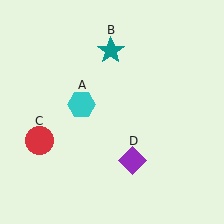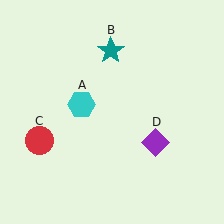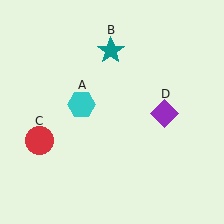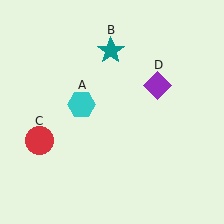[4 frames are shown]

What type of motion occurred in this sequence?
The purple diamond (object D) rotated counterclockwise around the center of the scene.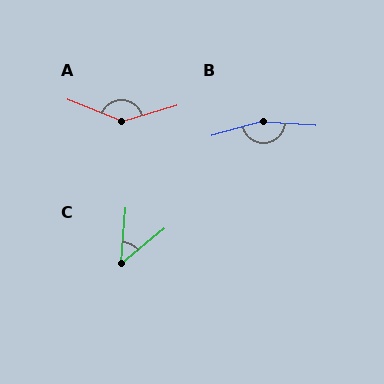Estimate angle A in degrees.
Approximately 141 degrees.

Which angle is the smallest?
C, at approximately 46 degrees.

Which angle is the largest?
B, at approximately 160 degrees.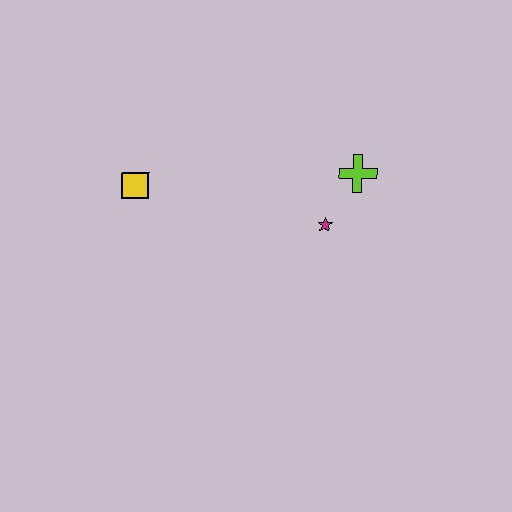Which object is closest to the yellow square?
The magenta star is closest to the yellow square.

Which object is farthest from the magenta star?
The yellow square is farthest from the magenta star.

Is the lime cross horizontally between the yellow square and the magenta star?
No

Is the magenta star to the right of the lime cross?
No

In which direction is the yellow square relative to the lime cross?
The yellow square is to the left of the lime cross.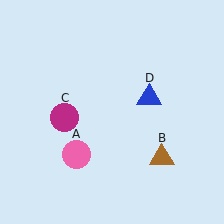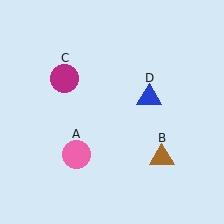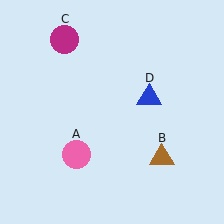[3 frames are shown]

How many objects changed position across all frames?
1 object changed position: magenta circle (object C).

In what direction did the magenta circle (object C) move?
The magenta circle (object C) moved up.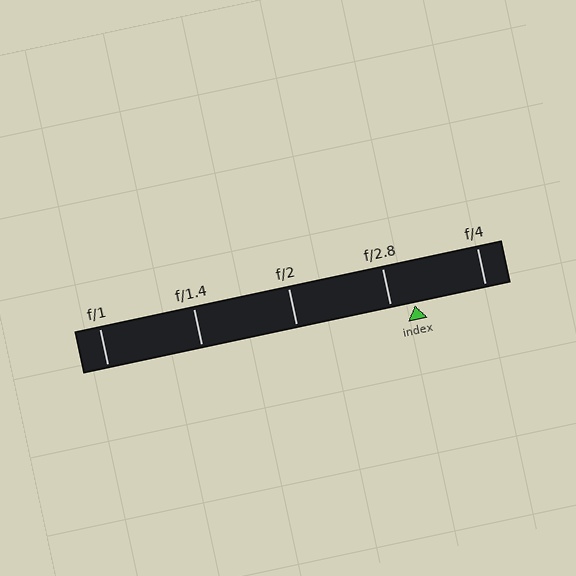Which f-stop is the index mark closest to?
The index mark is closest to f/2.8.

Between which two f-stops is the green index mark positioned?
The index mark is between f/2.8 and f/4.